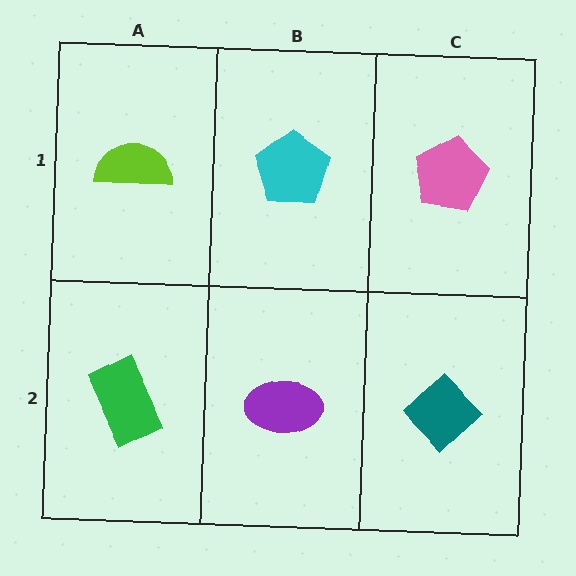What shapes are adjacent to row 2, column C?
A pink pentagon (row 1, column C), a purple ellipse (row 2, column B).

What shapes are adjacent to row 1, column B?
A purple ellipse (row 2, column B), a lime semicircle (row 1, column A), a pink pentagon (row 1, column C).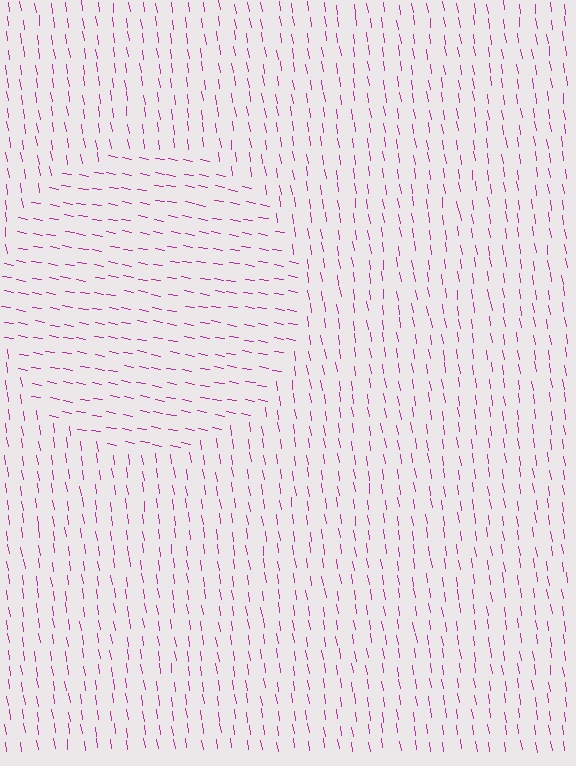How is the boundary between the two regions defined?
The boundary is defined purely by a change in line orientation (approximately 72 degrees difference). All lines are the same color and thickness.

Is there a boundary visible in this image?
Yes, there is a texture boundary formed by a change in line orientation.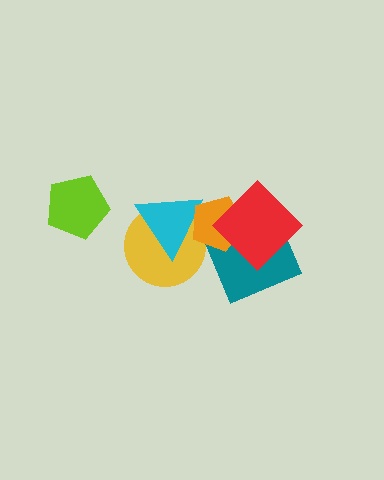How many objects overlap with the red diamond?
2 objects overlap with the red diamond.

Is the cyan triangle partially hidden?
Yes, it is partially covered by another shape.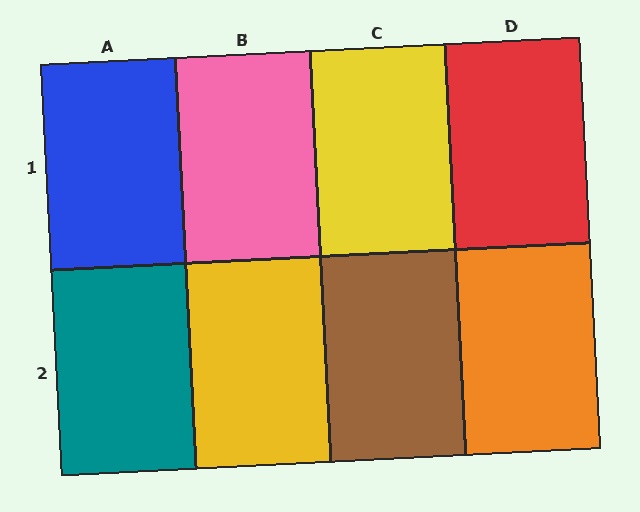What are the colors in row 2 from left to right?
Teal, yellow, brown, orange.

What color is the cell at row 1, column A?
Blue.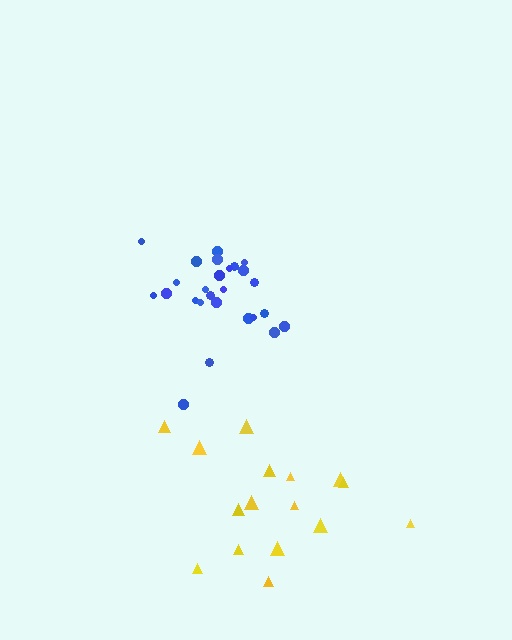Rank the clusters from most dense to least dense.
blue, yellow.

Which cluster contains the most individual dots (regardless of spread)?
Blue (26).